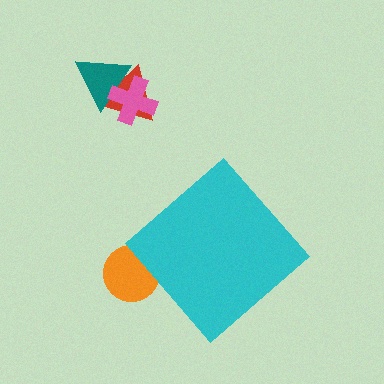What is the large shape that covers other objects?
A cyan diamond.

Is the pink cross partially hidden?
No, the pink cross is fully visible.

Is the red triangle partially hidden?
No, the red triangle is fully visible.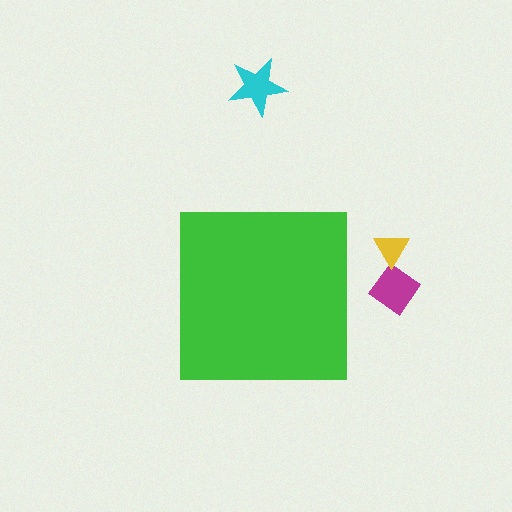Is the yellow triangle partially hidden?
No, the yellow triangle is fully visible.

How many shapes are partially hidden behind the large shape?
0 shapes are partially hidden.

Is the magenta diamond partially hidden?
No, the magenta diamond is fully visible.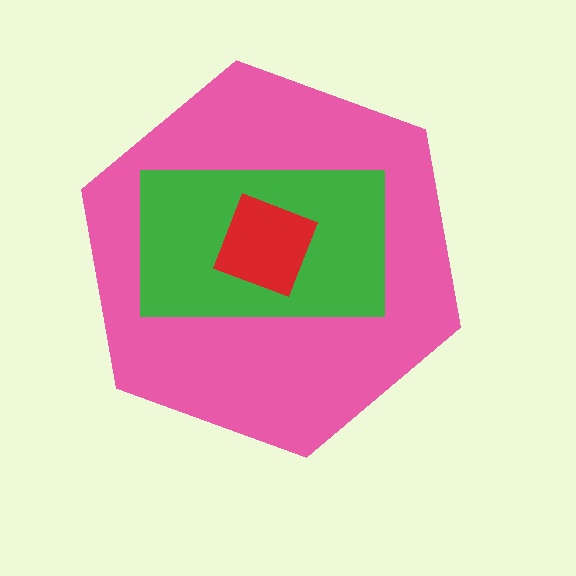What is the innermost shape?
The red square.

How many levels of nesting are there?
3.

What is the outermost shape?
The pink hexagon.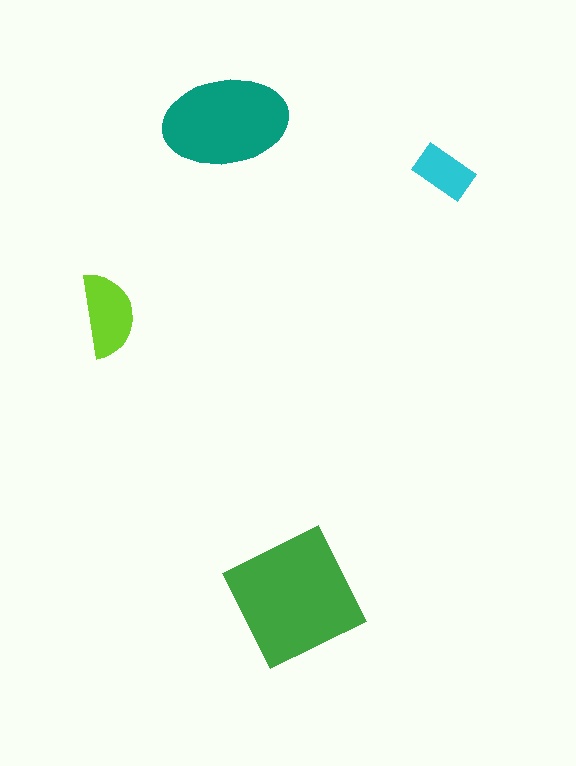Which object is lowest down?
The green square is bottommost.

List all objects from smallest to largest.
The cyan rectangle, the lime semicircle, the teal ellipse, the green square.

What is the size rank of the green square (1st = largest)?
1st.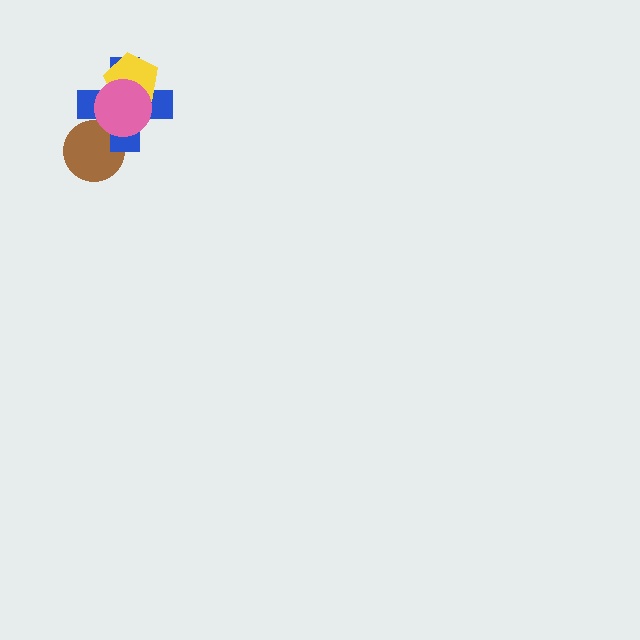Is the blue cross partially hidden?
Yes, it is partially covered by another shape.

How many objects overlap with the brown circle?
2 objects overlap with the brown circle.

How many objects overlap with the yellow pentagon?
2 objects overlap with the yellow pentagon.